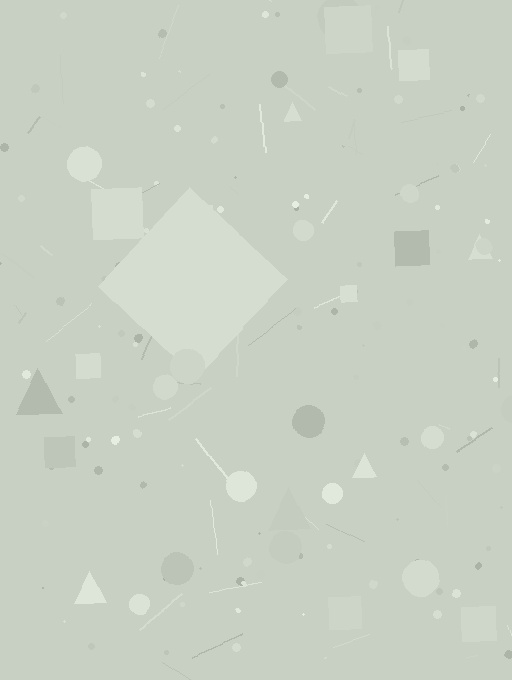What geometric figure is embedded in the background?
A diamond is embedded in the background.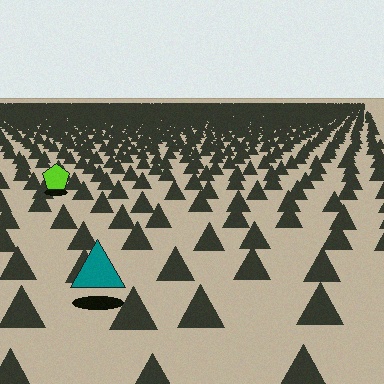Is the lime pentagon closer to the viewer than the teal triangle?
No. The teal triangle is closer — you can tell from the texture gradient: the ground texture is coarser near it.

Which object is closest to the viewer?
The teal triangle is closest. The texture marks near it are larger and more spread out.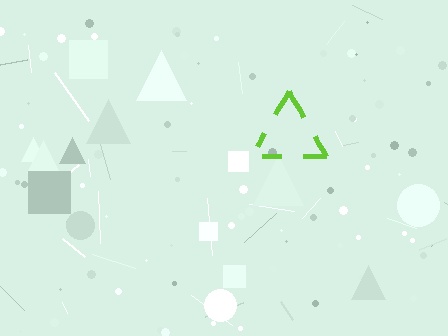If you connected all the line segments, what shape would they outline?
They would outline a triangle.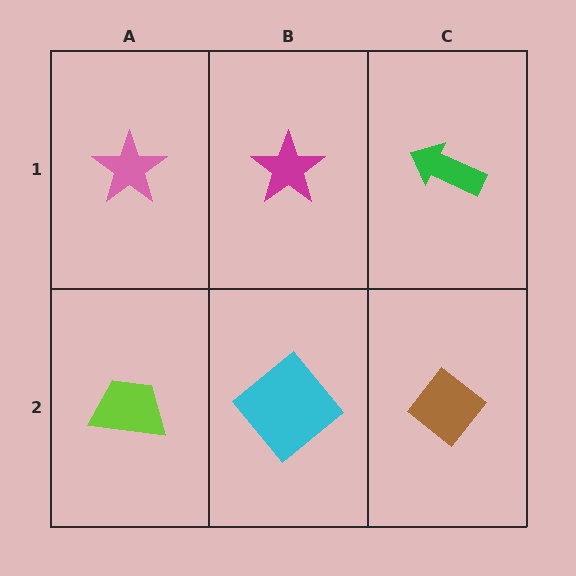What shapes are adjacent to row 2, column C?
A green arrow (row 1, column C), a cyan diamond (row 2, column B).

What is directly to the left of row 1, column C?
A magenta star.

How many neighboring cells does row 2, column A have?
2.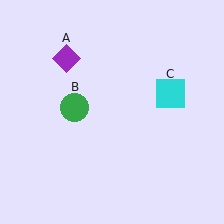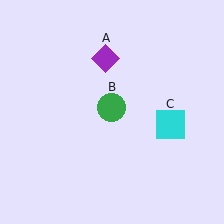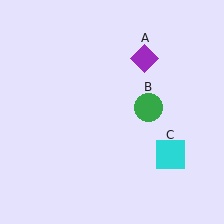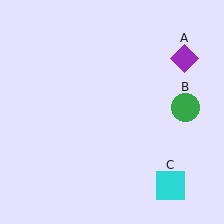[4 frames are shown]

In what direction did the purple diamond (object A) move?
The purple diamond (object A) moved right.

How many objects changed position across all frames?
3 objects changed position: purple diamond (object A), green circle (object B), cyan square (object C).